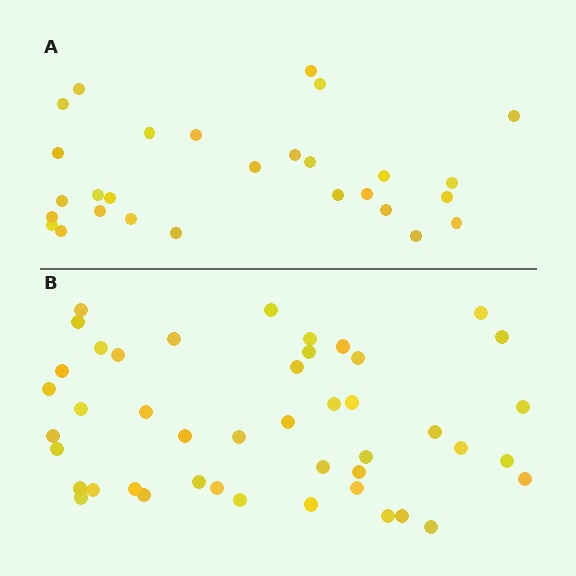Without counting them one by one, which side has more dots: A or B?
Region B (the bottom region) has more dots.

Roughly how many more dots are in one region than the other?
Region B has approximately 15 more dots than region A.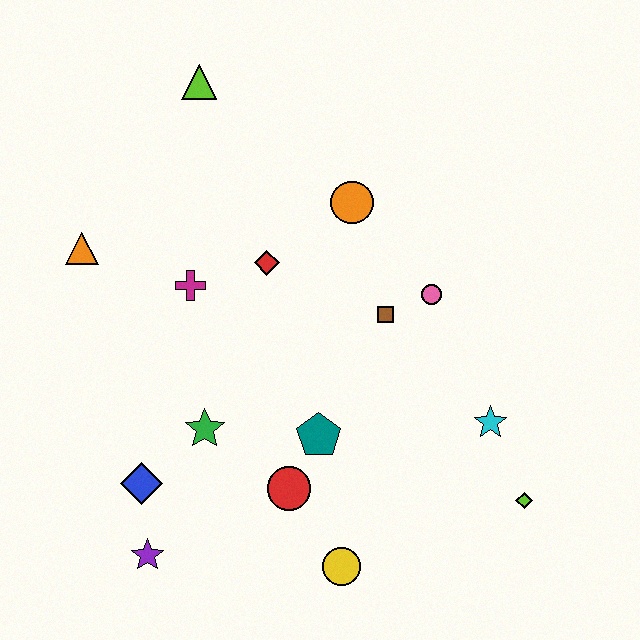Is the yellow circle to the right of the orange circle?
No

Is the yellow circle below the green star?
Yes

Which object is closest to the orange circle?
The red diamond is closest to the orange circle.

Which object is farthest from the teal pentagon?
The lime triangle is farthest from the teal pentagon.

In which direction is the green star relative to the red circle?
The green star is to the left of the red circle.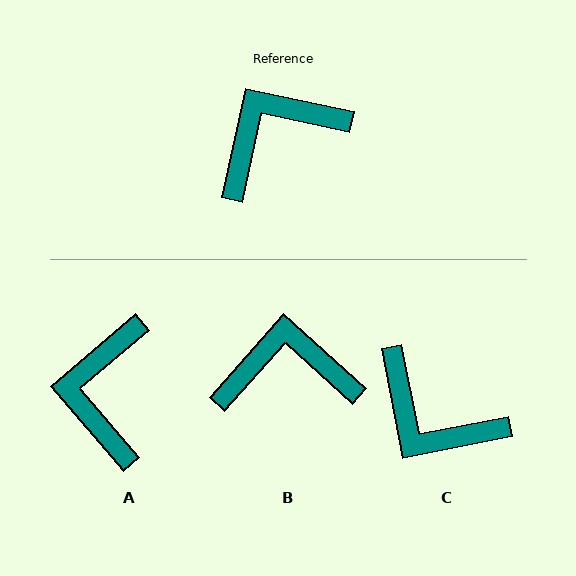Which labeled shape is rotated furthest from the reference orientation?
C, about 113 degrees away.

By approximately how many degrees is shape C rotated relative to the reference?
Approximately 113 degrees counter-clockwise.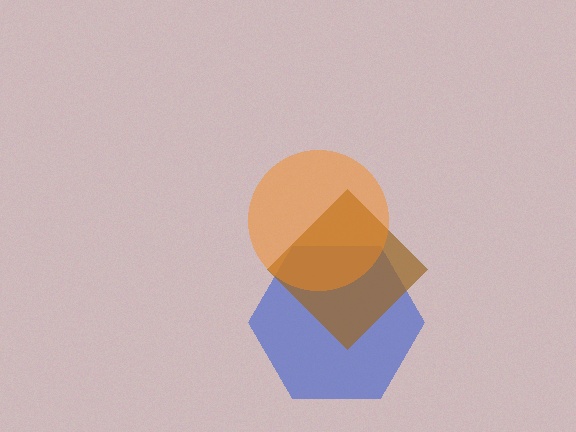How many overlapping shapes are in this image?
There are 3 overlapping shapes in the image.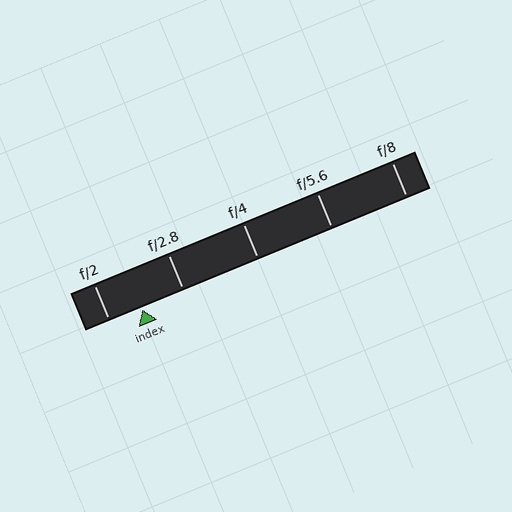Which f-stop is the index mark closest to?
The index mark is closest to f/2.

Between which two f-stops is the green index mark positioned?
The index mark is between f/2 and f/2.8.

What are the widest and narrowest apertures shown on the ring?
The widest aperture shown is f/2 and the narrowest is f/8.